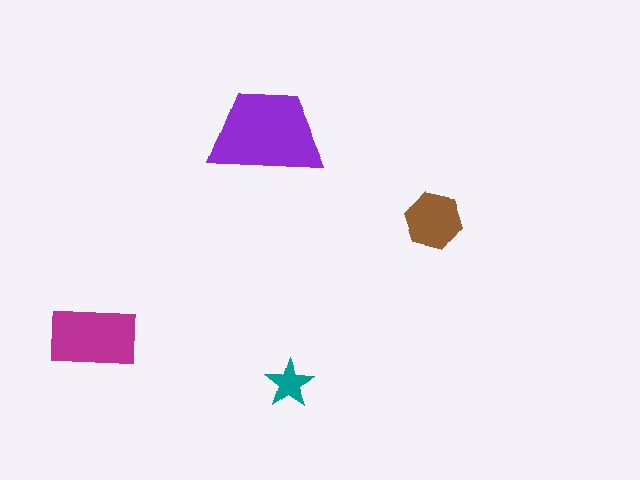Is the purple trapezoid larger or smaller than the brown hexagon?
Larger.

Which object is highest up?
The purple trapezoid is topmost.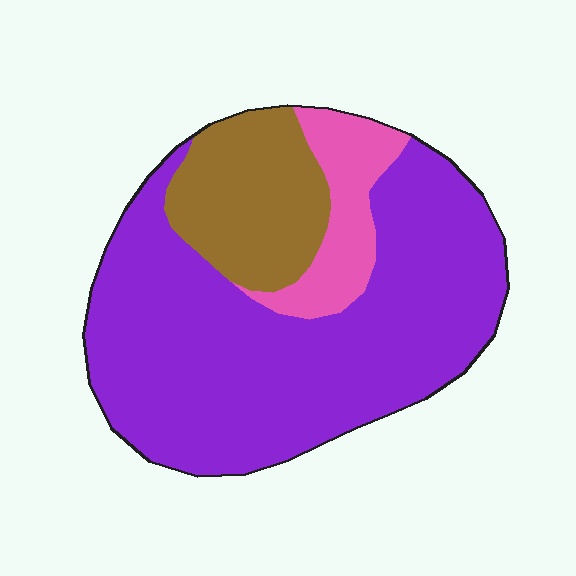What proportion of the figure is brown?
Brown covers 19% of the figure.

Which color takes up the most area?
Purple, at roughly 70%.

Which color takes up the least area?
Pink, at roughly 10%.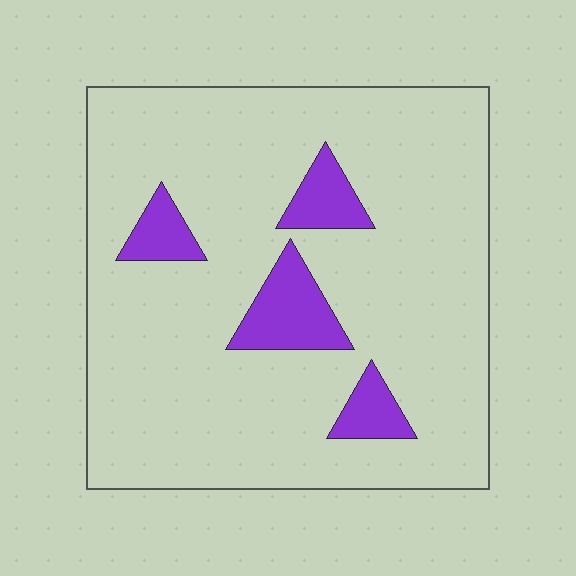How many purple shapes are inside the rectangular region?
4.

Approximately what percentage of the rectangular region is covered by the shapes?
Approximately 10%.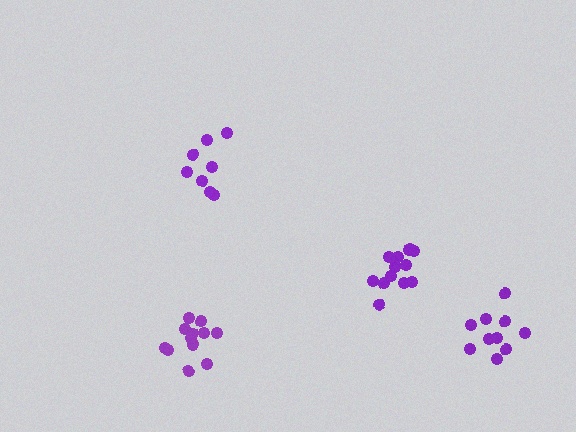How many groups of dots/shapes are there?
There are 4 groups.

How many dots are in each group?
Group 1: 8 dots, Group 2: 12 dots, Group 3: 10 dots, Group 4: 13 dots (43 total).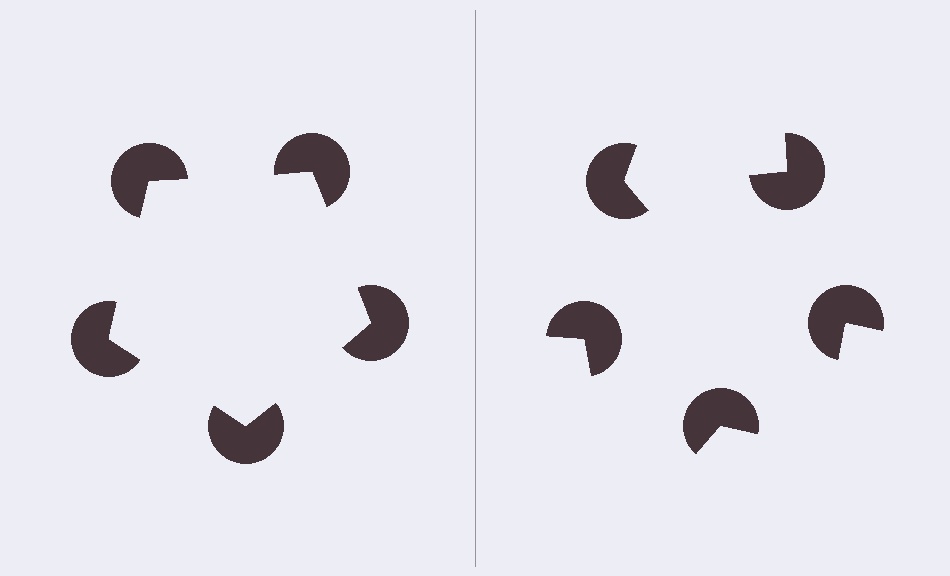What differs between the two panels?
The pac-man discs are positioned identically on both sides; only the wedge orientations differ. On the left they align to a pentagon; on the right they are misaligned.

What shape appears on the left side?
An illusory pentagon.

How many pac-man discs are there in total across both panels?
10 — 5 on each side.